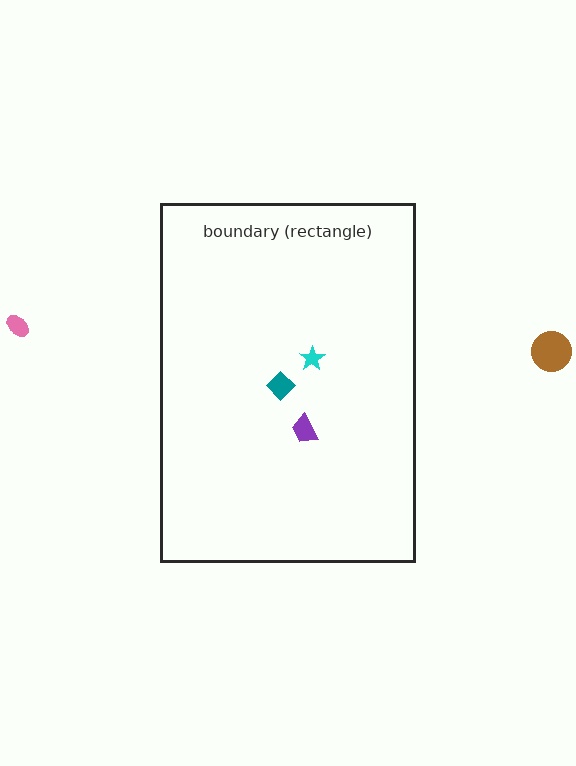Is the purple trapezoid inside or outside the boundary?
Inside.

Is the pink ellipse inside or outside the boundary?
Outside.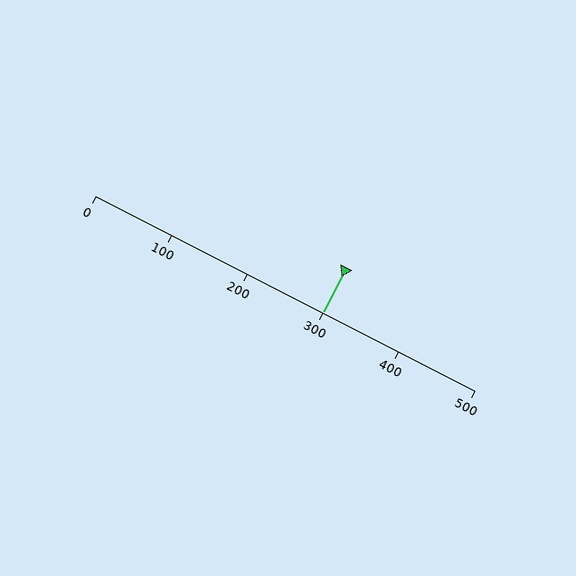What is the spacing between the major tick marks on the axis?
The major ticks are spaced 100 apart.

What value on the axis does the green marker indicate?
The marker indicates approximately 300.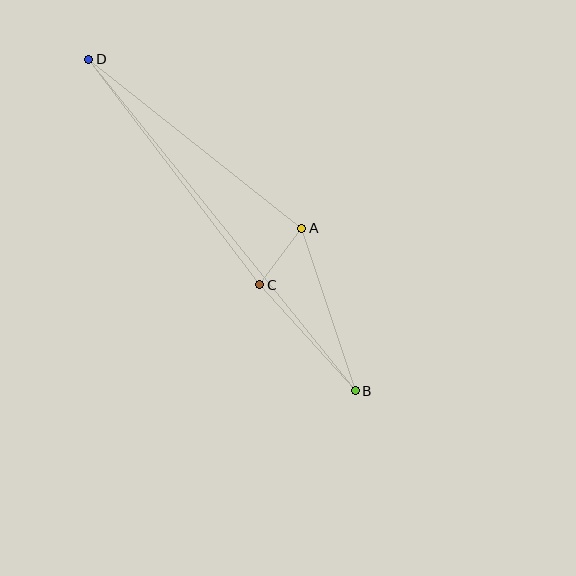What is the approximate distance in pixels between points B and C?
The distance between B and C is approximately 143 pixels.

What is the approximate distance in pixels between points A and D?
The distance between A and D is approximately 272 pixels.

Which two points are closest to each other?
Points A and C are closest to each other.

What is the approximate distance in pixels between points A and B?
The distance between A and B is approximately 171 pixels.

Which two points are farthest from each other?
Points B and D are farthest from each other.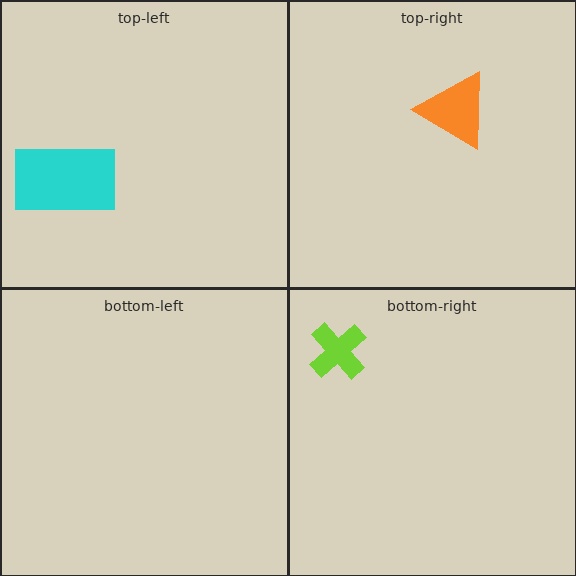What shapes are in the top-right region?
The orange triangle.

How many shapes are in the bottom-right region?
1.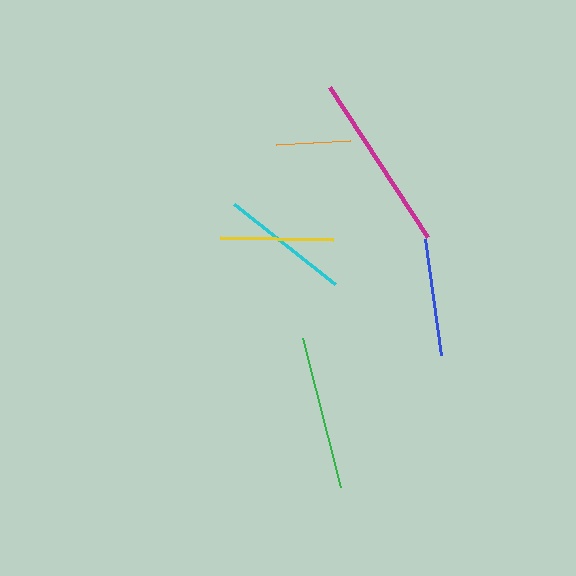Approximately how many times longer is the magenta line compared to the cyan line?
The magenta line is approximately 1.4 times the length of the cyan line.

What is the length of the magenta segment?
The magenta segment is approximately 180 pixels long.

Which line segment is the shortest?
The orange line is the shortest at approximately 75 pixels.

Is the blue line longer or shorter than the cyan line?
The cyan line is longer than the blue line.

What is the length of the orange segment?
The orange segment is approximately 75 pixels long.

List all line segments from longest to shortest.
From longest to shortest: magenta, green, cyan, blue, yellow, orange.